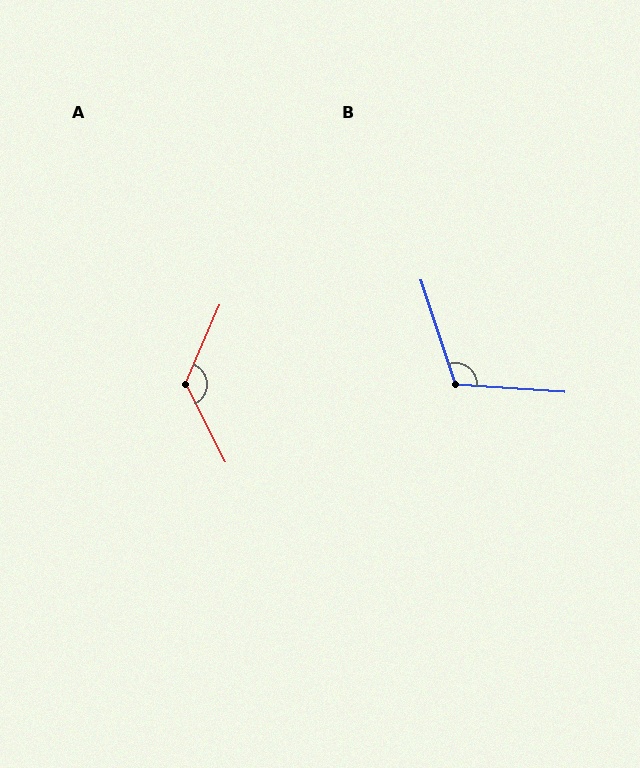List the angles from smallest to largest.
B (112°), A (129°).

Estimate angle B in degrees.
Approximately 112 degrees.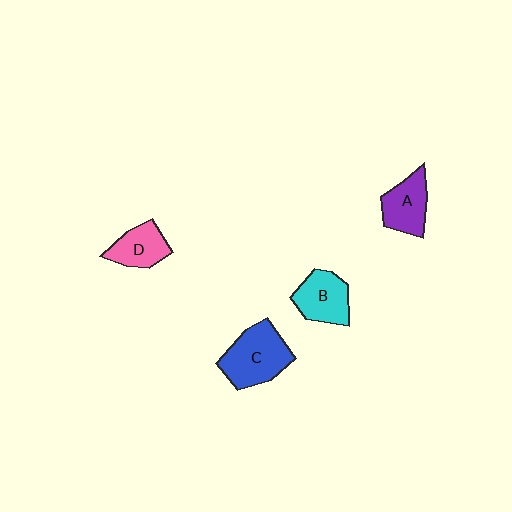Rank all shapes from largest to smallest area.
From largest to smallest: C (blue), B (cyan), A (purple), D (pink).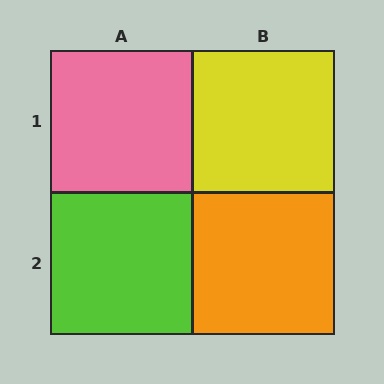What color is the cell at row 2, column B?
Orange.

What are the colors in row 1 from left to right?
Pink, yellow.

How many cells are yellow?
1 cell is yellow.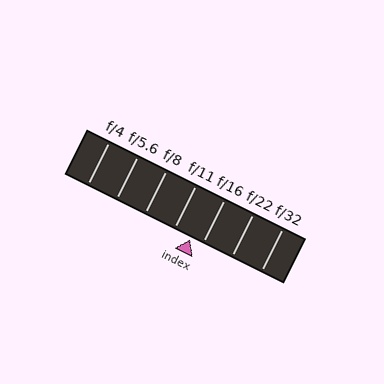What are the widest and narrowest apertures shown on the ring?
The widest aperture shown is f/4 and the narrowest is f/32.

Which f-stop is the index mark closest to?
The index mark is closest to f/16.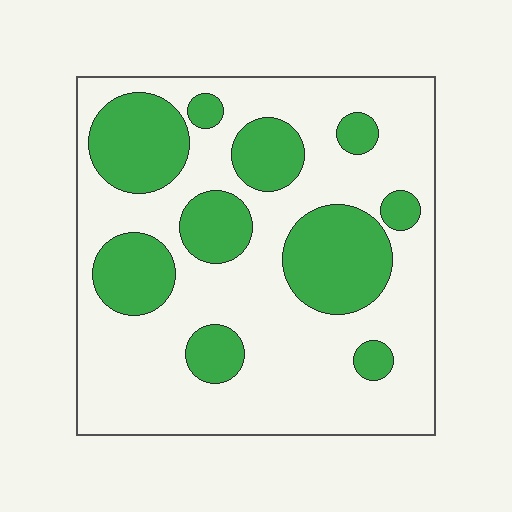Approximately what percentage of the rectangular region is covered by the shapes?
Approximately 30%.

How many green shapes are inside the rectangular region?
10.